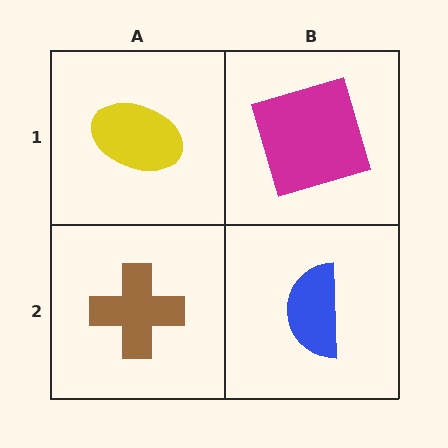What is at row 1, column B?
A magenta square.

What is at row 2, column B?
A blue semicircle.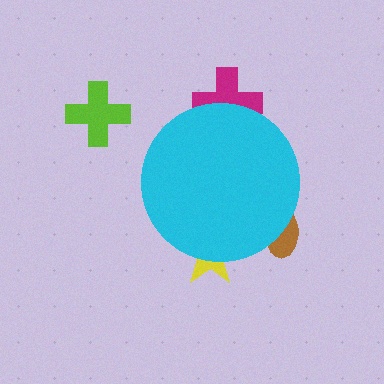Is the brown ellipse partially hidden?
Yes, the brown ellipse is partially hidden behind the cyan circle.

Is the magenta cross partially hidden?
Yes, the magenta cross is partially hidden behind the cyan circle.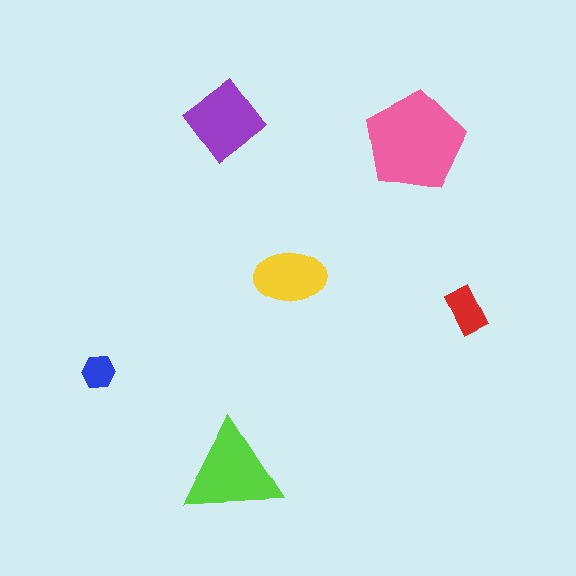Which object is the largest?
The pink pentagon.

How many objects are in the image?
There are 6 objects in the image.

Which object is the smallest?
The blue hexagon.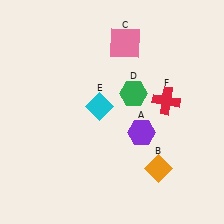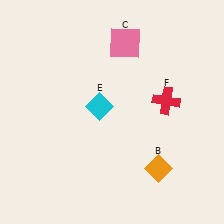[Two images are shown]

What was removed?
The green hexagon (D), the purple hexagon (A) were removed in Image 2.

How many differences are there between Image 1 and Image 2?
There are 2 differences between the two images.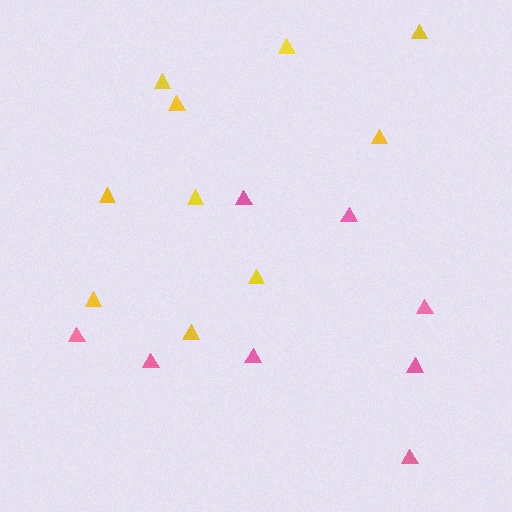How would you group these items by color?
There are 2 groups: one group of yellow triangles (10) and one group of pink triangles (8).